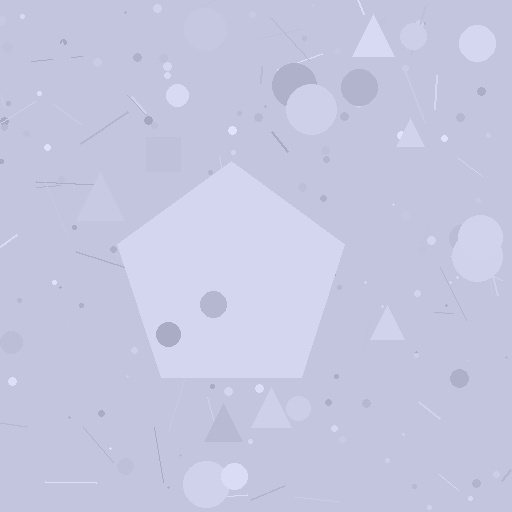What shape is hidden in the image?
A pentagon is hidden in the image.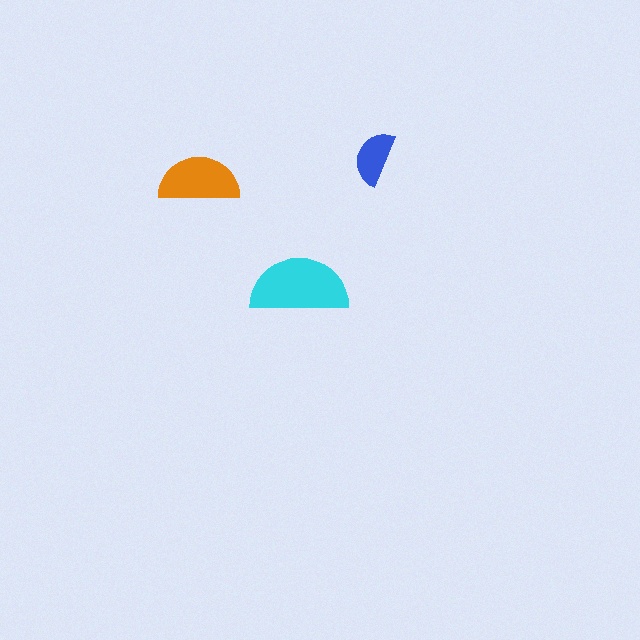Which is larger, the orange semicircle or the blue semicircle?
The orange one.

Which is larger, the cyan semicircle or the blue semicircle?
The cyan one.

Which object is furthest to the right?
The blue semicircle is rightmost.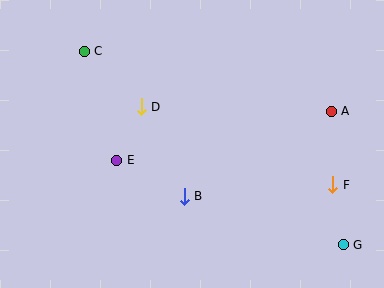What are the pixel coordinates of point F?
Point F is at (333, 185).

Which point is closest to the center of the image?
Point B at (184, 196) is closest to the center.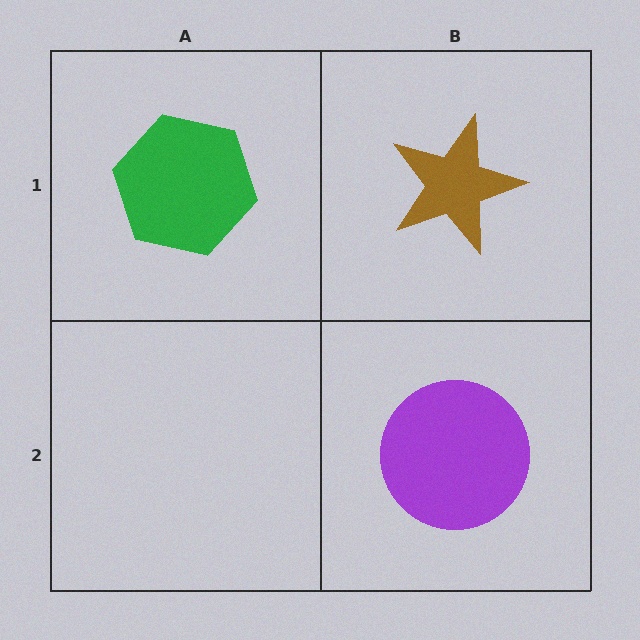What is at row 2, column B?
A purple circle.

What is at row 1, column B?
A brown star.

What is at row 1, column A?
A green hexagon.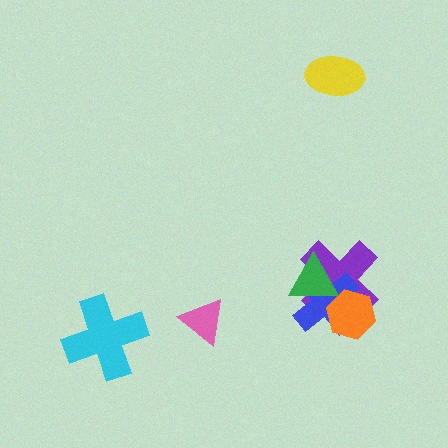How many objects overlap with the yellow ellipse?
0 objects overlap with the yellow ellipse.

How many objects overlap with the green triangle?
2 objects overlap with the green triangle.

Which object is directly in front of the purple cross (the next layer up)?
The blue cross is directly in front of the purple cross.